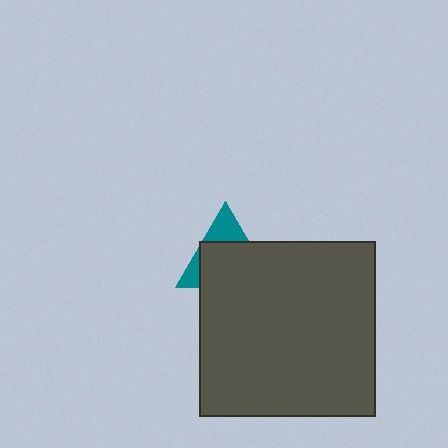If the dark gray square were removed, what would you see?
You would see the complete teal triangle.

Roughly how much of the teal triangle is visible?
A small part of it is visible (roughly 34%).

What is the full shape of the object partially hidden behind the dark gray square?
The partially hidden object is a teal triangle.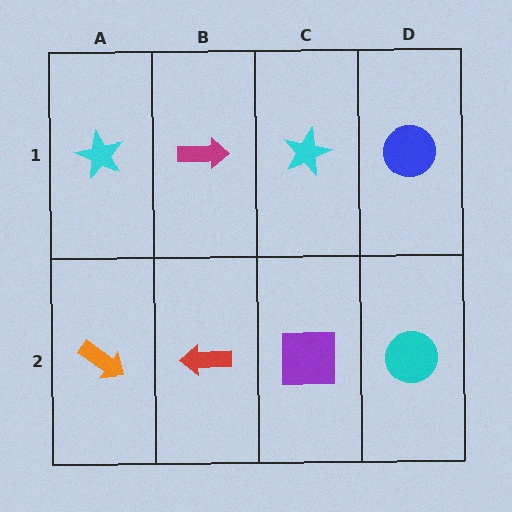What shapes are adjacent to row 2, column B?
A magenta arrow (row 1, column B), an orange arrow (row 2, column A), a purple square (row 2, column C).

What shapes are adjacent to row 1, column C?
A purple square (row 2, column C), a magenta arrow (row 1, column B), a blue circle (row 1, column D).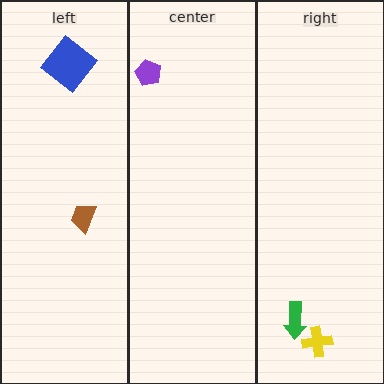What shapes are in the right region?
The green arrow, the yellow cross.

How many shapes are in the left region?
2.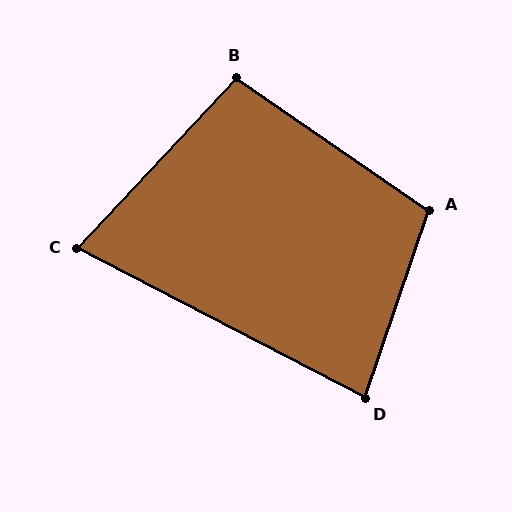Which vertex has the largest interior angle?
A, at approximately 106 degrees.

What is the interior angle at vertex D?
Approximately 81 degrees (acute).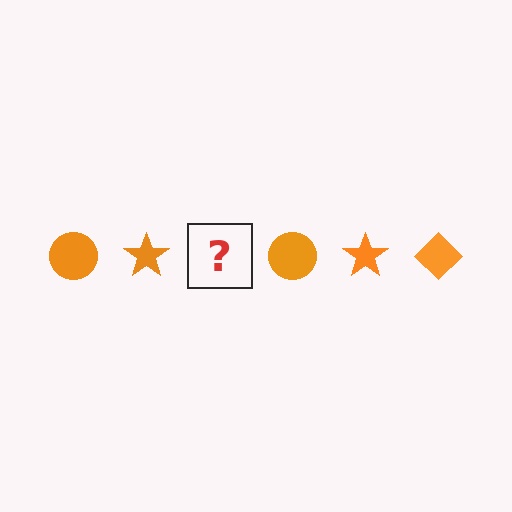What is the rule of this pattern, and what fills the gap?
The rule is that the pattern cycles through circle, star, diamond shapes in orange. The gap should be filled with an orange diamond.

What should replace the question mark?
The question mark should be replaced with an orange diamond.